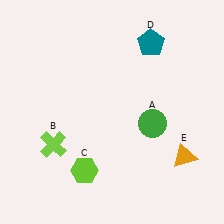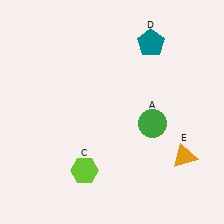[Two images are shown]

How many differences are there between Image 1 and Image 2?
There is 1 difference between the two images.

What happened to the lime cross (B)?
The lime cross (B) was removed in Image 2. It was in the bottom-left area of Image 1.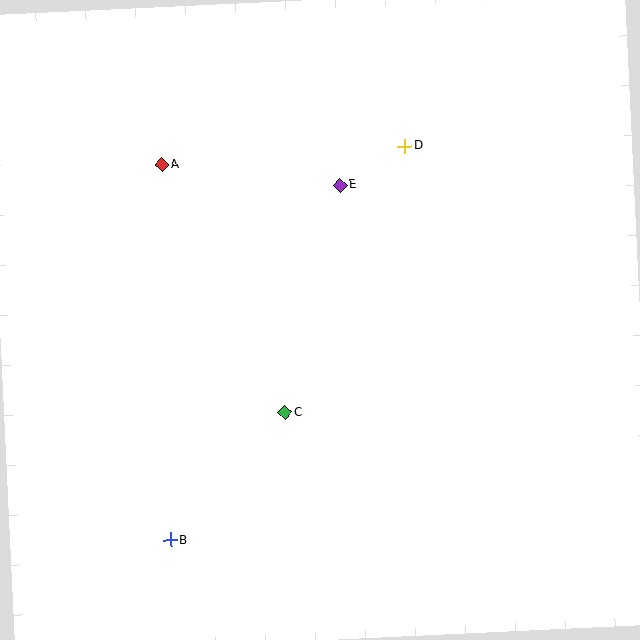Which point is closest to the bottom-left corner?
Point B is closest to the bottom-left corner.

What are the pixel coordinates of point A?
Point A is at (162, 164).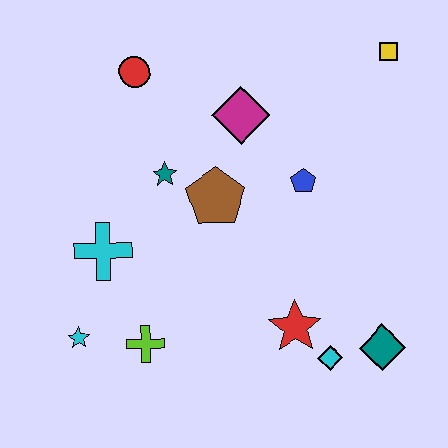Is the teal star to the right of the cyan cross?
Yes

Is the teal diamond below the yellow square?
Yes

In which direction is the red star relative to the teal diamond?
The red star is to the left of the teal diamond.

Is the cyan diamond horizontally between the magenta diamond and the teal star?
No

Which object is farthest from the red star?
The red circle is farthest from the red star.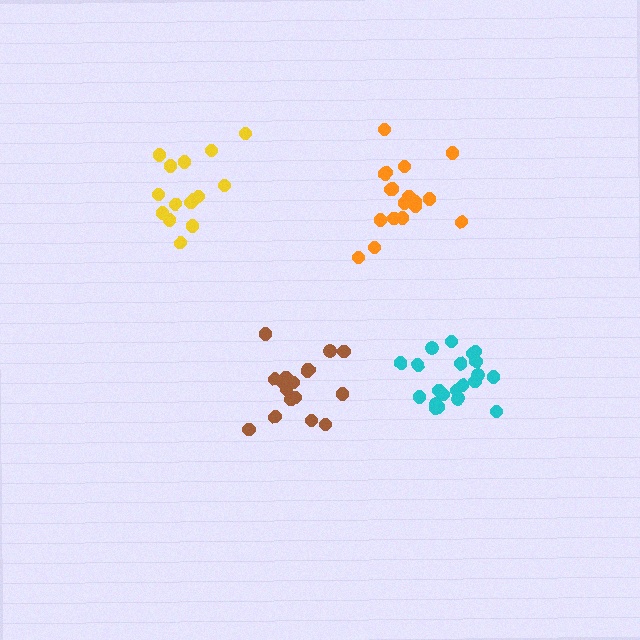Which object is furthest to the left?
The yellow cluster is leftmost.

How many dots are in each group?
Group 1: 18 dots, Group 2: 15 dots, Group 3: 17 dots, Group 4: 21 dots (71 total).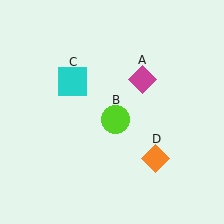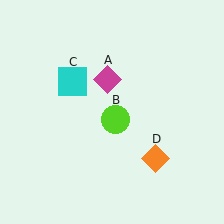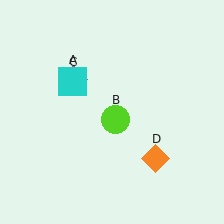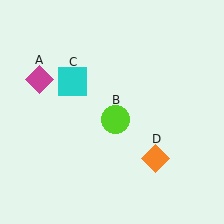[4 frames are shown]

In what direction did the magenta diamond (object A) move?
The magenta diamond (object A) moved left.